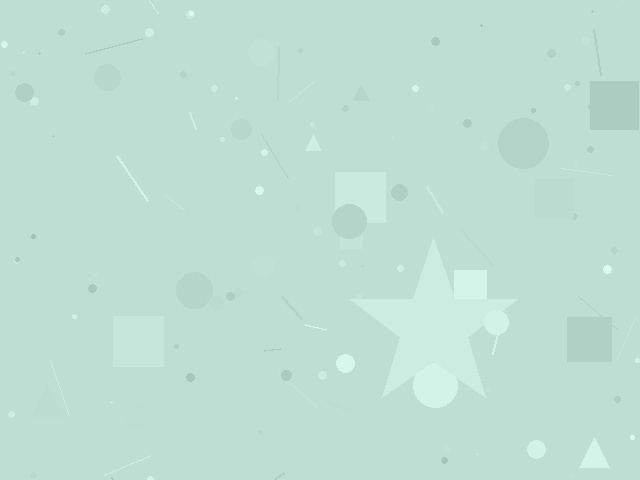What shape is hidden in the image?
A star is hidden in the image.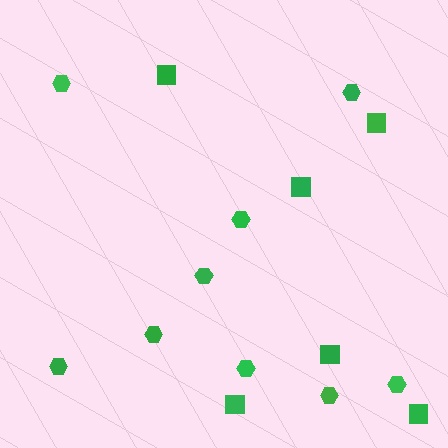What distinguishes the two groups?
There are 2 groups: one group of squares (6) and one group of hexagons (9).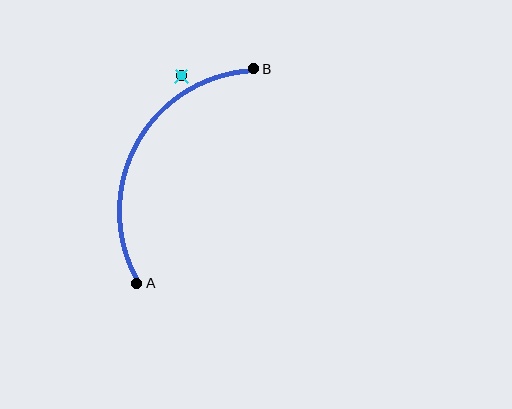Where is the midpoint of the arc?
The arc midpoint is the point on the curve farthest from the straight line joining A and B. It sits to the left of that line.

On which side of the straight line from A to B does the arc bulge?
The arc bulges to the left of the straight line connecting A and B.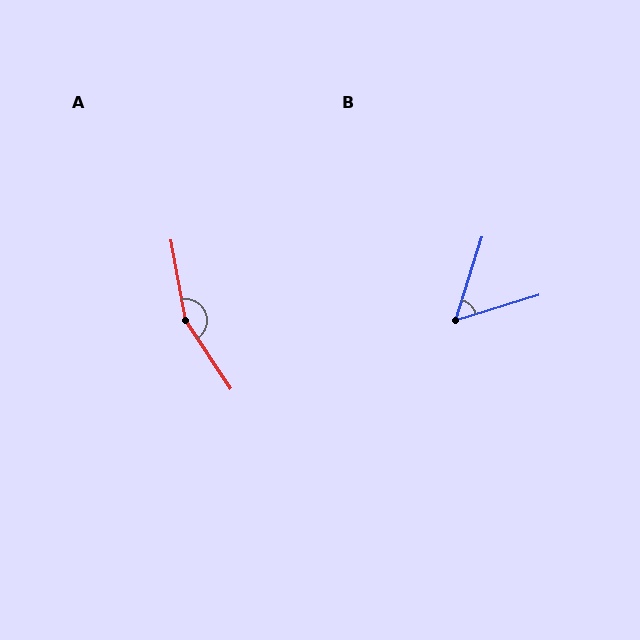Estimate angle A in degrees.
Approximately 156 degrees.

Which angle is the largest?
A, at approximately 156 degrees.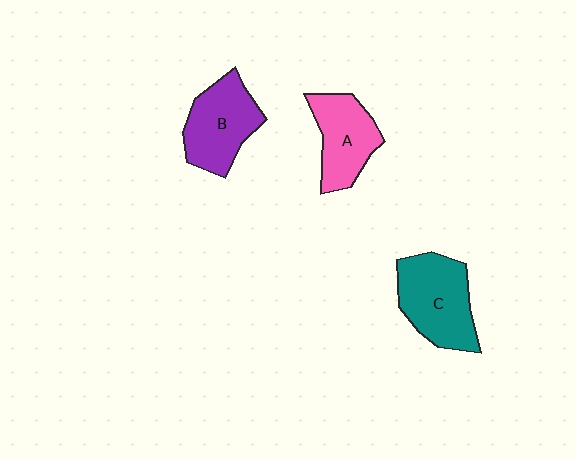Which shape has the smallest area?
Shape A (pink).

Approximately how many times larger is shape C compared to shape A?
Approximately 1.3 times.